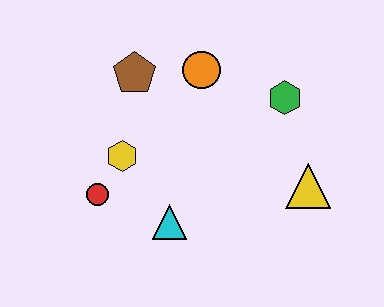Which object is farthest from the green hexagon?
The red circle is farthest from the green hexagon.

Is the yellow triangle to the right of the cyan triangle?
Yes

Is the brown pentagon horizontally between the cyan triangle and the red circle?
Yes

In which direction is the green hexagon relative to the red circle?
The green hexagon is to the right of the red circle.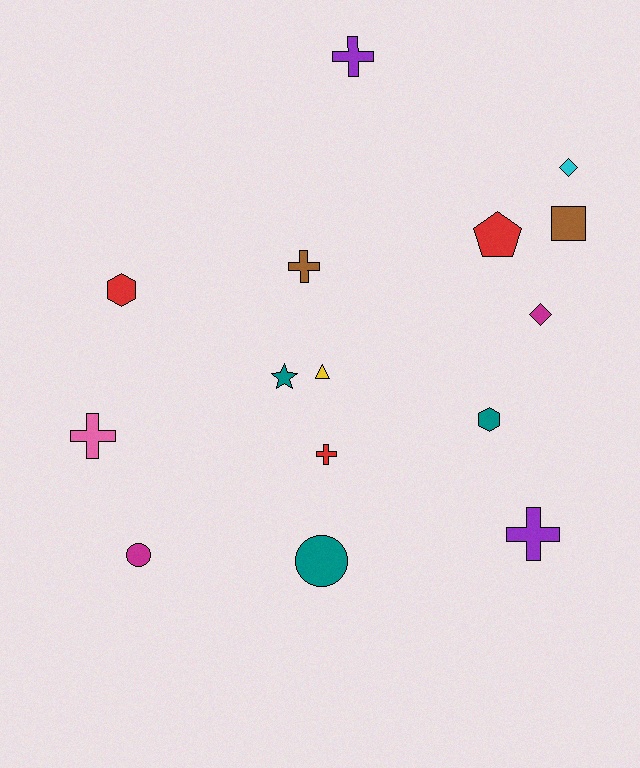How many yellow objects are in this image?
There is 1 yellow object.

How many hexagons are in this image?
There are 2 hexagons.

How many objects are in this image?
There are 15 objects.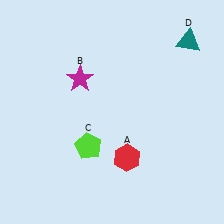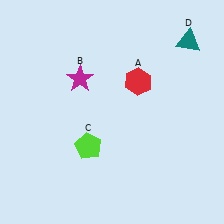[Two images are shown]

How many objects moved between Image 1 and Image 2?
1 object moved between the two images.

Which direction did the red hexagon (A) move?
The red hexagon (A) moved up.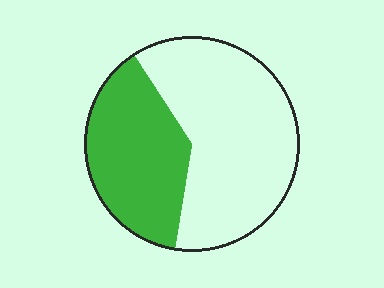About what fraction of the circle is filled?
About three eighths (3/8).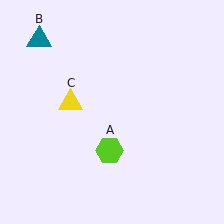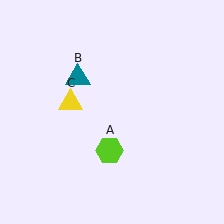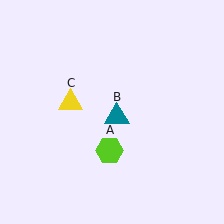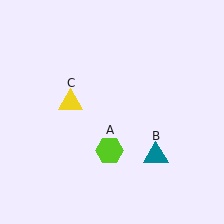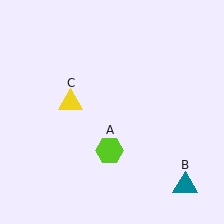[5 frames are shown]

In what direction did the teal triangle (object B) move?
The teal triangle (object B) moved down and to the right.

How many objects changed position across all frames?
1 object changed position: teal triangle (object B).